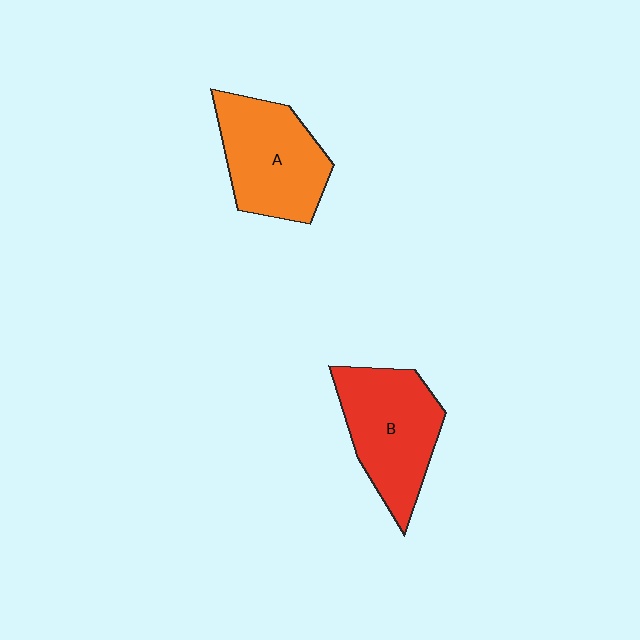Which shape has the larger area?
Shape B (red).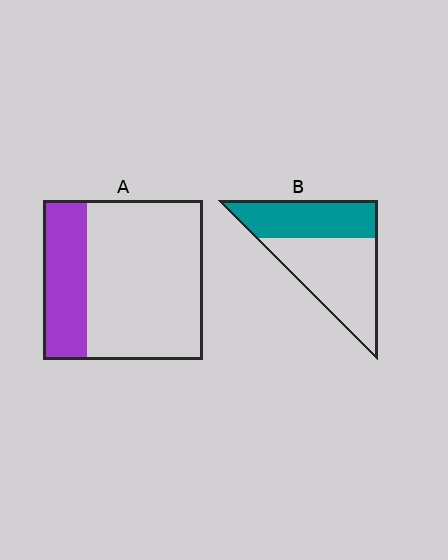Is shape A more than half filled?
No.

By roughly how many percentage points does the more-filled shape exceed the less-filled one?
By roughly 15 percentage points (B over A).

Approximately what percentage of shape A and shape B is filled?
A is approximately 30% and B is approximately 40%.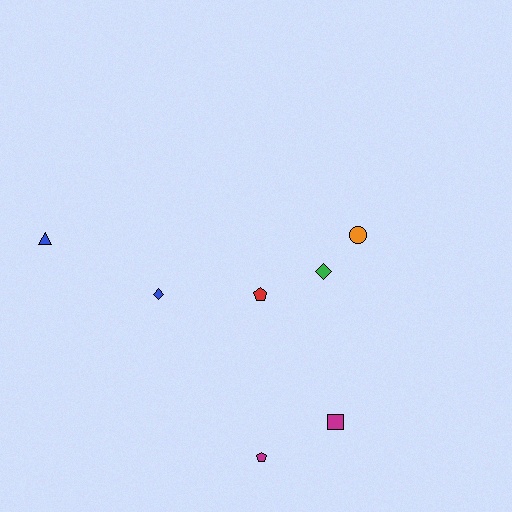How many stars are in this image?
There are no stars.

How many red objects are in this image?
There is 1 red object.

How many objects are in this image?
There are 7 objects.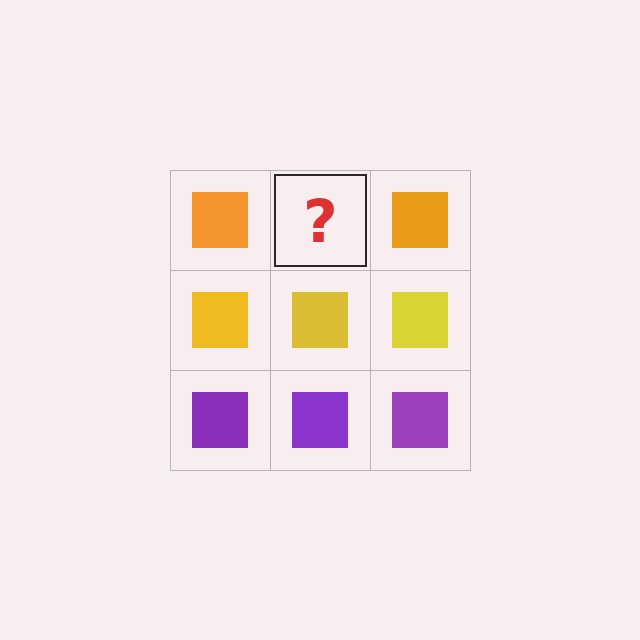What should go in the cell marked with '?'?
The missing cell should contain an orange square.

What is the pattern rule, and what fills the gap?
The rule is that each row has a consistent color. The gap should be filled with an orange square.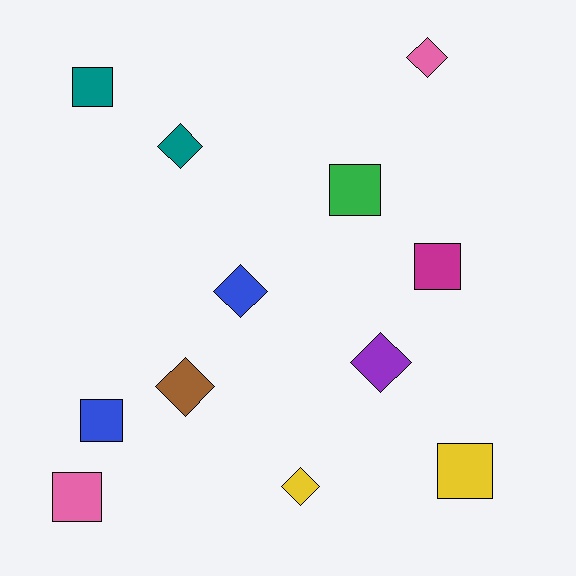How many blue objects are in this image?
There are 2 blue objects.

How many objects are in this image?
There are 12 objects.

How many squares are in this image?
There are 6 squares.